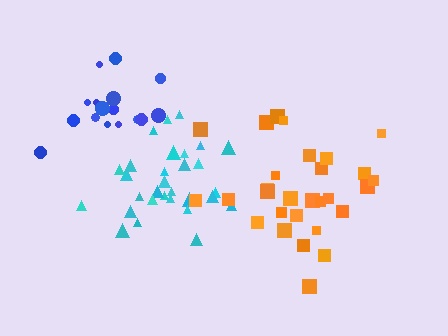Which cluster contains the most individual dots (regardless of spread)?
Cyan (31).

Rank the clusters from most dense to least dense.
cyan, blue, orange.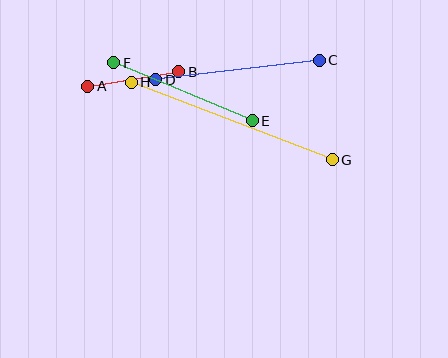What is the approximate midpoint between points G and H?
The midpoint is at approximately (232, 121) pixels.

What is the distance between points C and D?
The distance is approximately 165 pixels.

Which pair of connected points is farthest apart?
Points G and H are farthest apart.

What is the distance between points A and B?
The distance is approximately 92 pixels.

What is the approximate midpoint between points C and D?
The midpoint is at approximately (237, 70) pixels.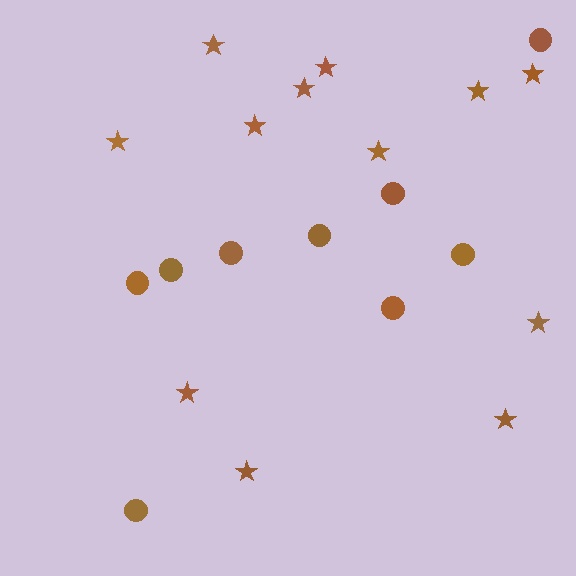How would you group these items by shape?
There are 2 groups: one group of stars (12) and one group of circles (9).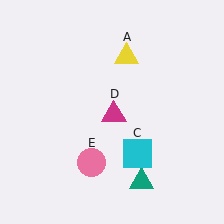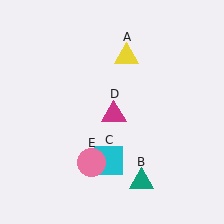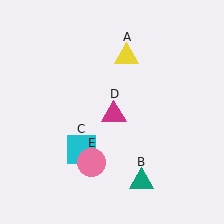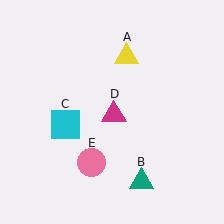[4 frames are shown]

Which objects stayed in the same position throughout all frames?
Yellow triangle (object A) and teal triangle (object B) and magenta triangle (object D) and pink circle (object E) remained stationary.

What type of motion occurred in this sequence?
The cyan square (object C) rotated clockwise around the center of the scene.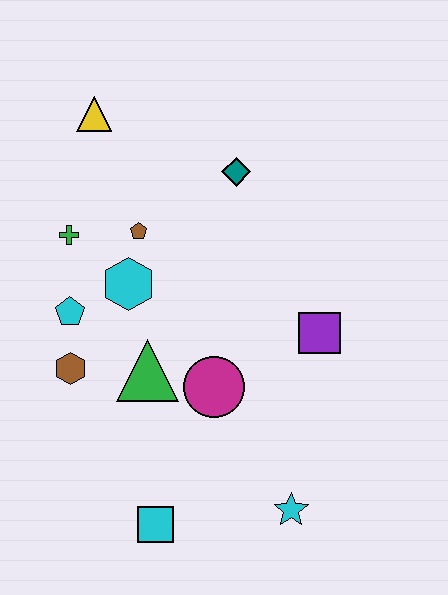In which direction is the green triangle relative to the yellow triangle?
The green triangle is below the yellow triangle.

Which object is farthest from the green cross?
The cyan star is farthest from the green cross.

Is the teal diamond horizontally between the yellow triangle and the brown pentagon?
No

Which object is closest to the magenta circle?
The green triangle is closest to the magenta circle.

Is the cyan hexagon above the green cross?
No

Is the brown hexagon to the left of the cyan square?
Yes